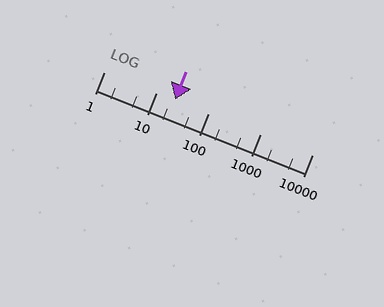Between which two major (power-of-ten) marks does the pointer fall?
The pointer is between 10 and 100.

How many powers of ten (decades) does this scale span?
The scale spans 4 decades, from 1 to 10000.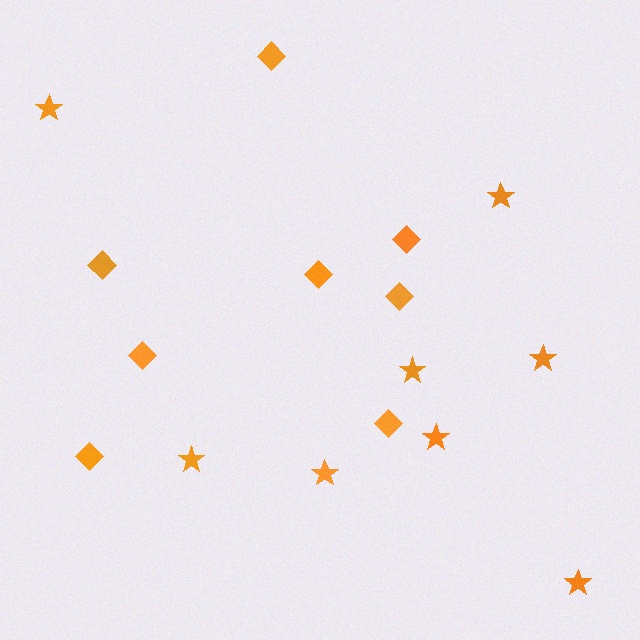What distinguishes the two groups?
There are 2 groups: one group of stars (8) and one group of diamonds (8).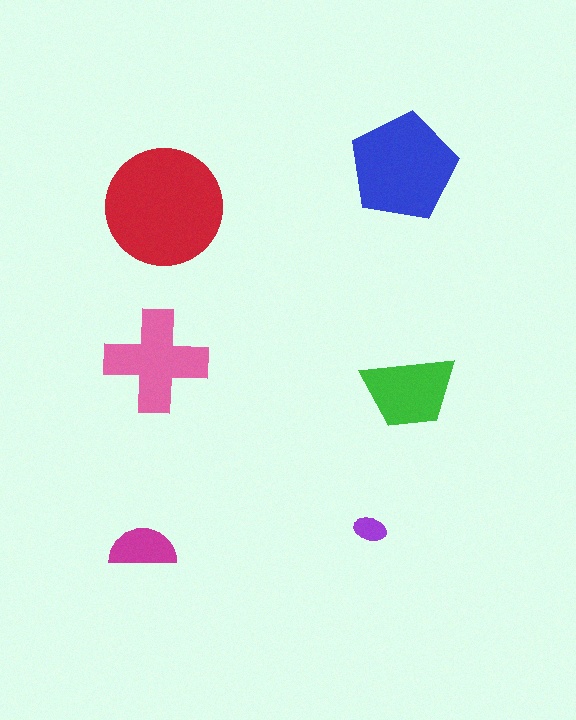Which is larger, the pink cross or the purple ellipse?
The pink cross.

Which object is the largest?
The red circle.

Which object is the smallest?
The purple ellipse.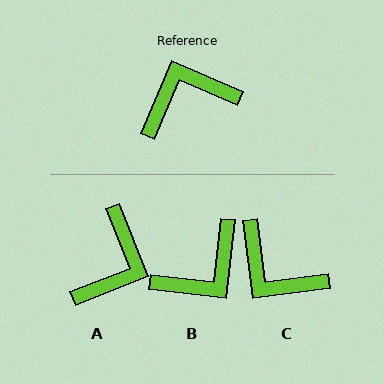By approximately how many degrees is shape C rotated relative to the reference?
Approximately 120 degrees counter-clockwise.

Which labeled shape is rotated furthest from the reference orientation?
B, about 164 degrees away.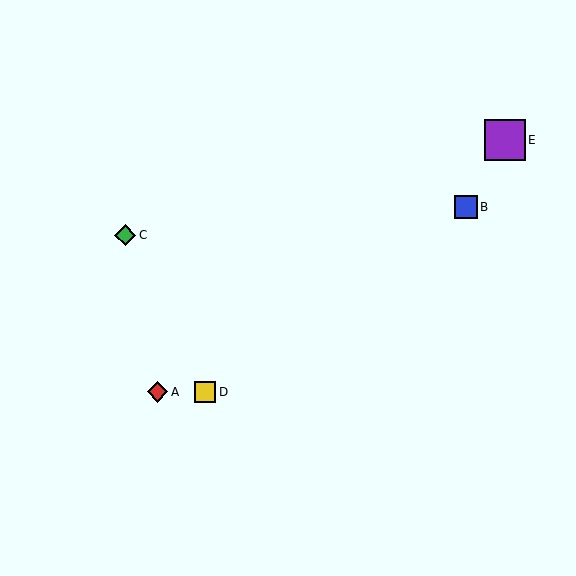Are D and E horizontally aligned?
No, D is at y≈392 and E is at y≈140.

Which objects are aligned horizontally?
Objects A, D are aligned horizontally.